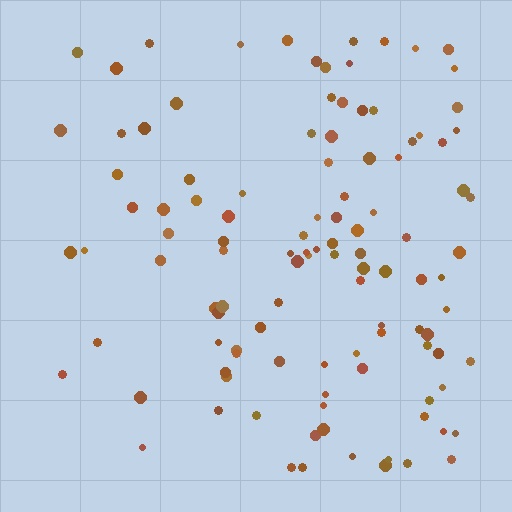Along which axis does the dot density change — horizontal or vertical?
Horizontal.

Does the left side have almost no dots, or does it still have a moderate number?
Still a moderate number, just noticeably fewer than the right.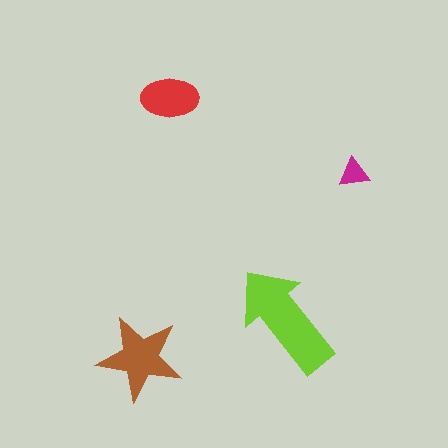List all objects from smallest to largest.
The magenta triangle, the red ellipse, the brown star, the lime arrow.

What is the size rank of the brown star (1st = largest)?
2nd.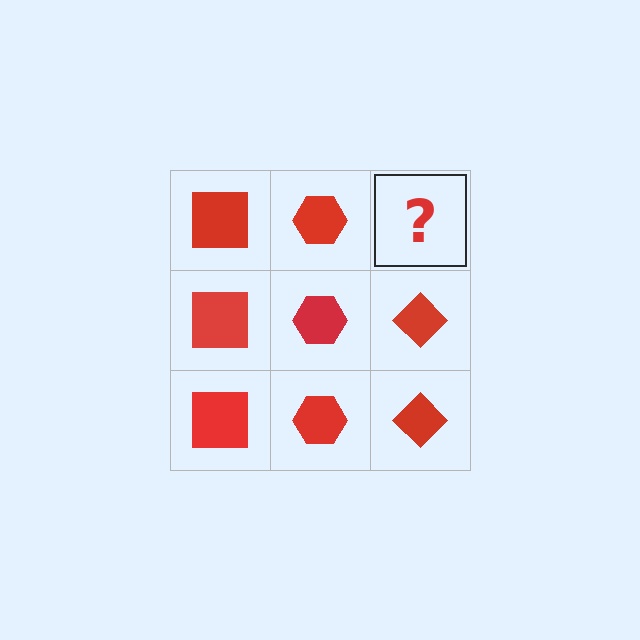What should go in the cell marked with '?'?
The missing cell should contain a red diamond.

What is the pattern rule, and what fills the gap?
The rule is that each column has a consistent shape. The gap should be filled with a red diamond.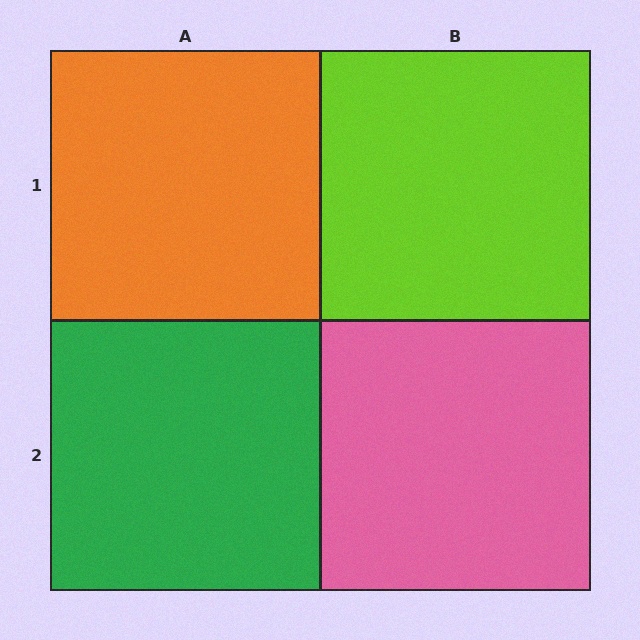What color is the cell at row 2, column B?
Pink.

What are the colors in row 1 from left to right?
Orange, lime.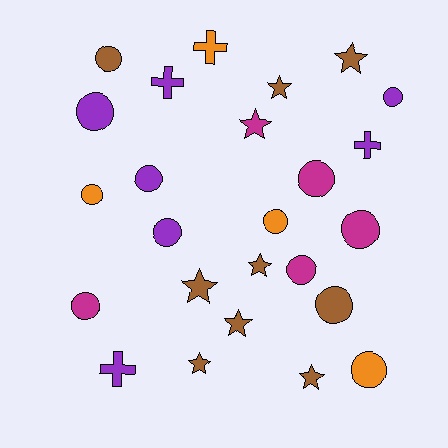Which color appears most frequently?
Brown, with 9 objects.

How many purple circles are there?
There are 4 purple circles.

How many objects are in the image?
There are 25 objects.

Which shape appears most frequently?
Circle, with 13 objects.